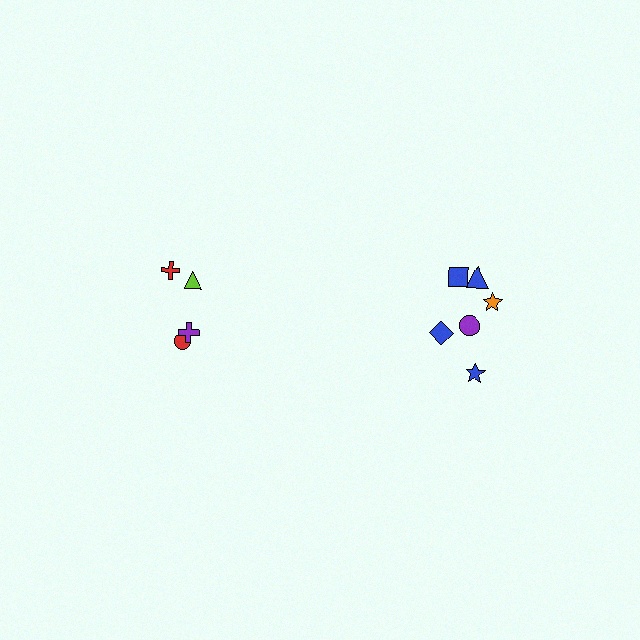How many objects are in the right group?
There are 6 objects.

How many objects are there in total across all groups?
There are 10 objects.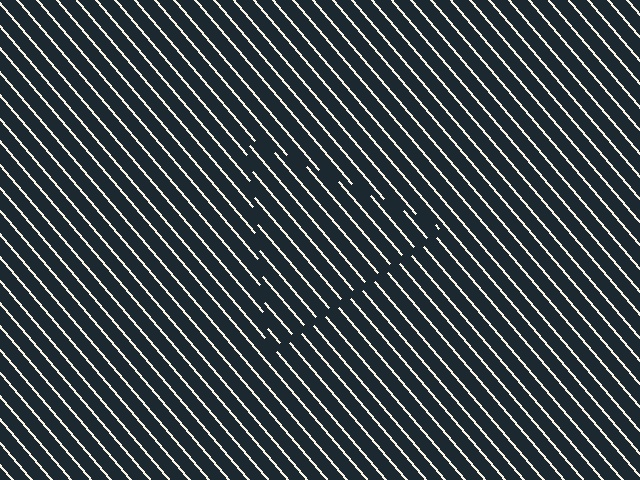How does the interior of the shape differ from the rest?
The interior of the shape contains the same grating, shifted by half a period — the contour is defined by the phase discontinuity where line-ends from the inner and outer gratings abut.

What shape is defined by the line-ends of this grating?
An illusory triangle. The interior of the shape contains the same grating, shifted by half a period — the contour is defined by the phase discontinuity where line-ends from the inner and outer gratings abut.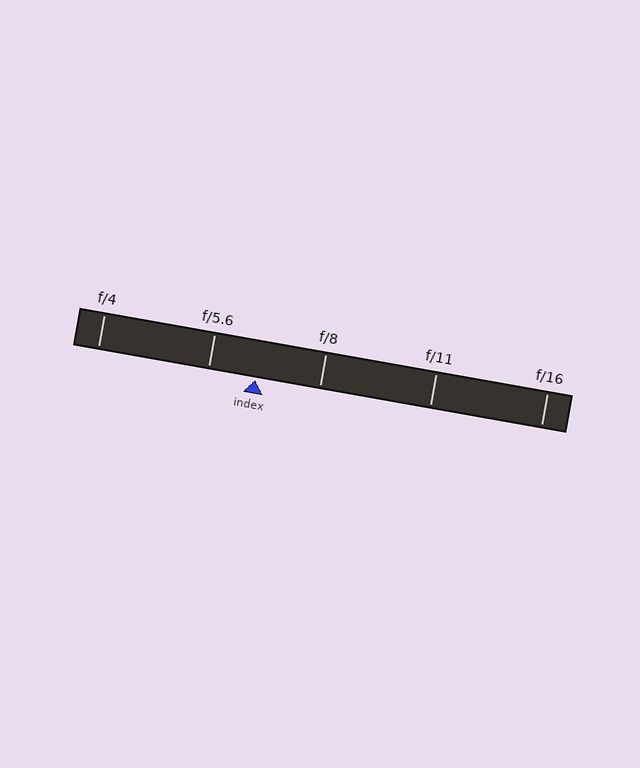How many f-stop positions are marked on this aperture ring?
There are 5 f-stop positions marked.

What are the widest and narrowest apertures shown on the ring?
The widest aperture shown is f/4 and the narrowest is f/16.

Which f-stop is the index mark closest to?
The index mark is closest to f/5.6.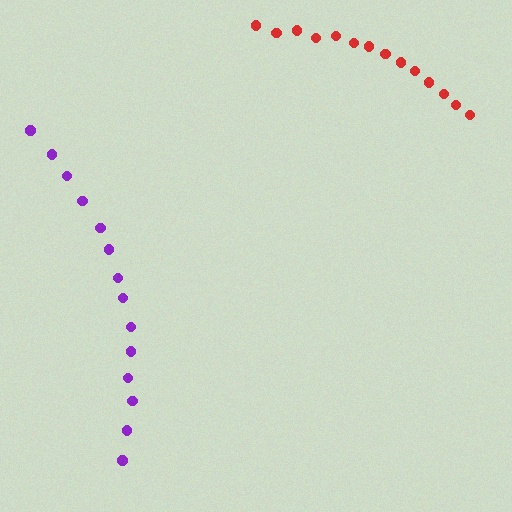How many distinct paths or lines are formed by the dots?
There are 2 distinct paths.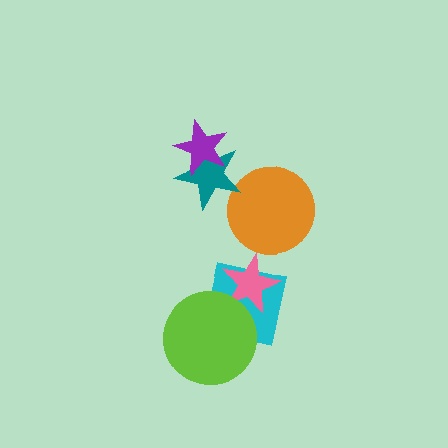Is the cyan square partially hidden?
Yes, it is partially covered by another shape.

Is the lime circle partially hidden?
No, no other shape covers it.